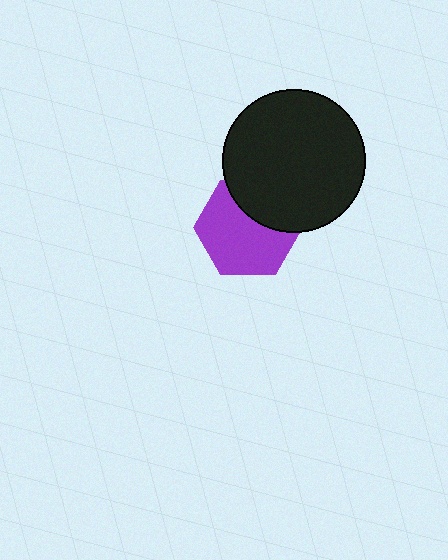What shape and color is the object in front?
The object in front is a black circle.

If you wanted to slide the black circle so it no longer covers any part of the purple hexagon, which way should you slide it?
Slide it up — that is the most direct way to separate the two shapes.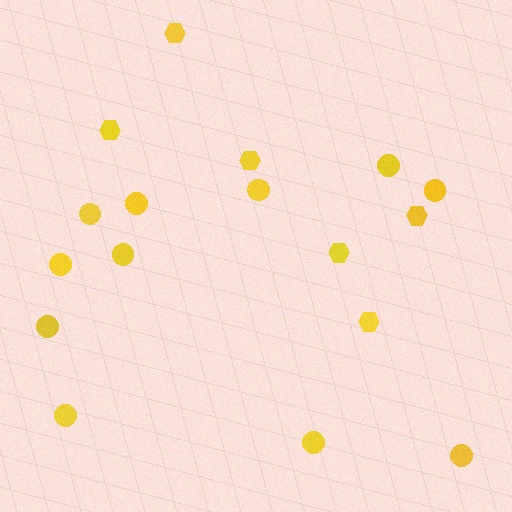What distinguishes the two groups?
There are 2 groups: one group of hexagons (6) and one group of circles (11).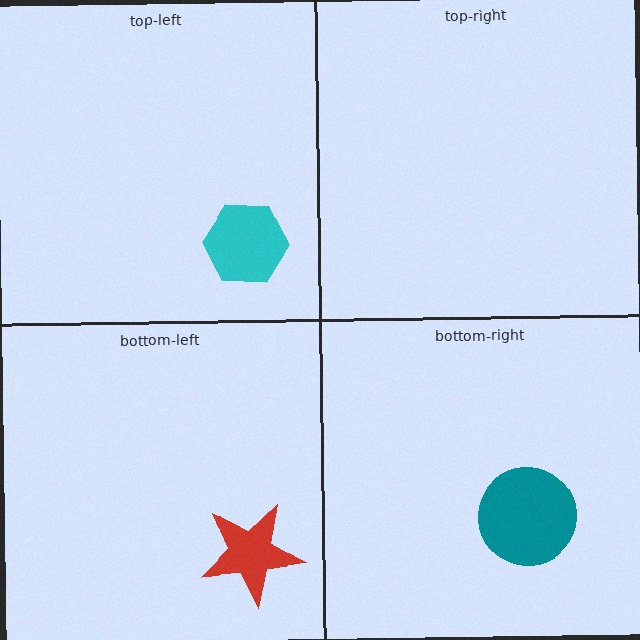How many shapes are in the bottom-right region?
1.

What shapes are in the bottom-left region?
The red star.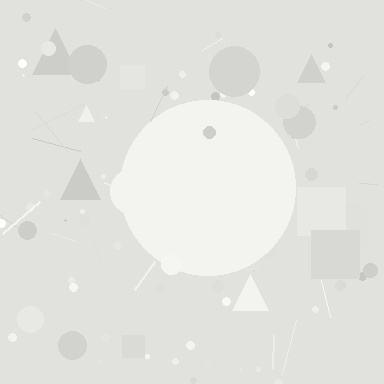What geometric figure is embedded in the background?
A circle is embedded in the background.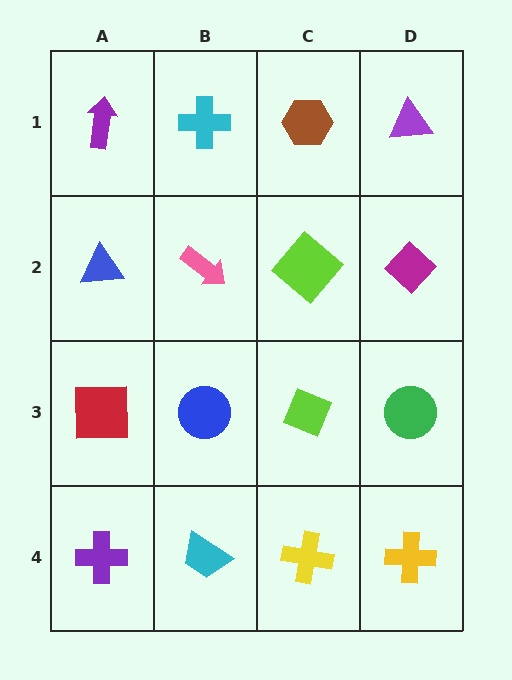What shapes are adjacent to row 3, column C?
A lime diamond (row 2, column C), a yellow cross (row 4, column C), a blue circle (row 3, column B), a green circle (row 3, column D).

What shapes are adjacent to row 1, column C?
A lime diamond (row 2, column C), a cyan cross (row 1, column B), a purple triangle (row 1, column D).